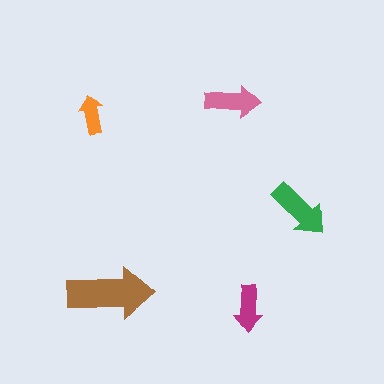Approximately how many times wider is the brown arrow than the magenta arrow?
About 2 times wider.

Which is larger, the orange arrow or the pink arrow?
The pink one.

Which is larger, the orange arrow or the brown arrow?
The brown one.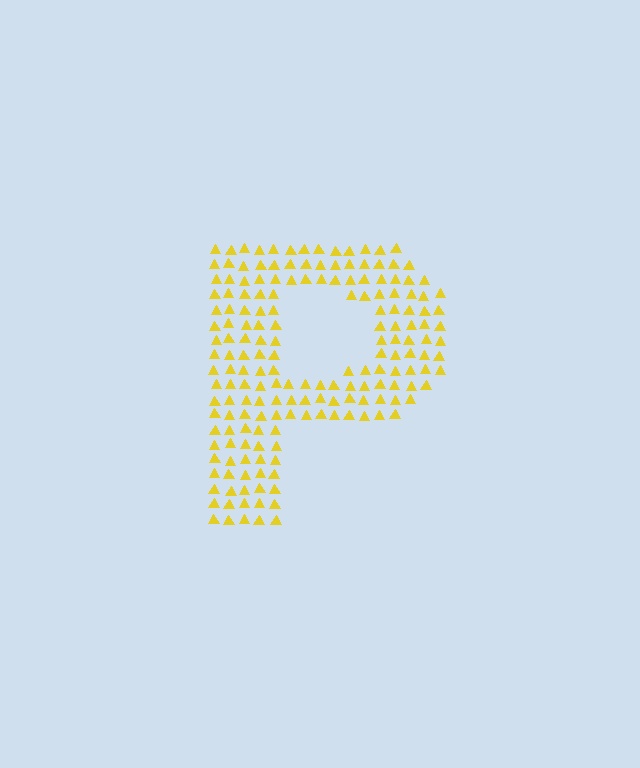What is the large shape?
The large shape is the letter P.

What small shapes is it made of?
It is made of small triangles.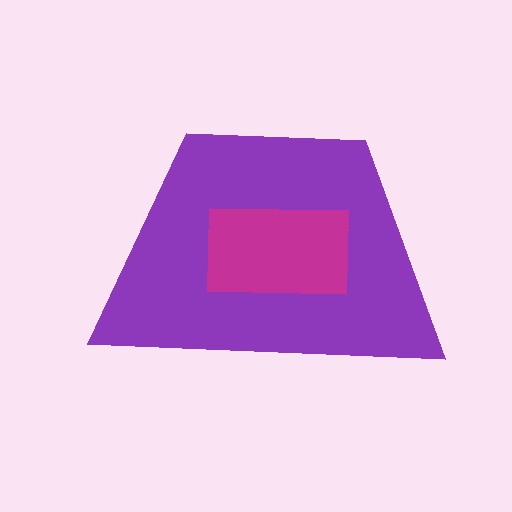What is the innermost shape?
The magenta rectangle.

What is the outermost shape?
The purple trapezoid.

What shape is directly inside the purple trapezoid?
The magenta rectangle.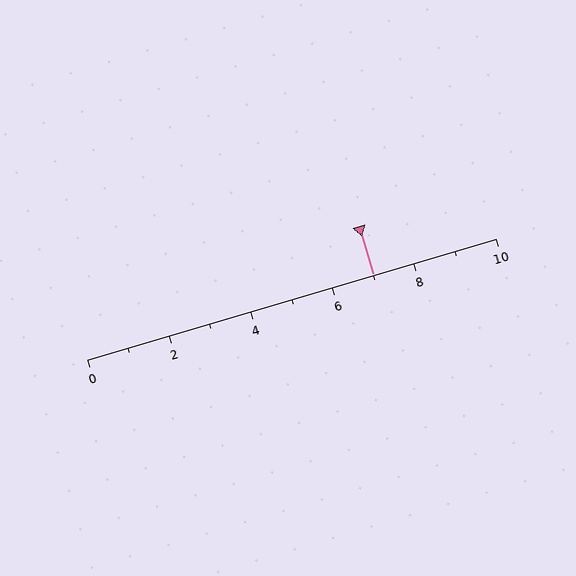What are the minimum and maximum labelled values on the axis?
The axis runs from 0 to 10.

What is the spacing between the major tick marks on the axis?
The major ticks are spaced 2 apart.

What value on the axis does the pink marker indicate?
The marker indicates approximately 7.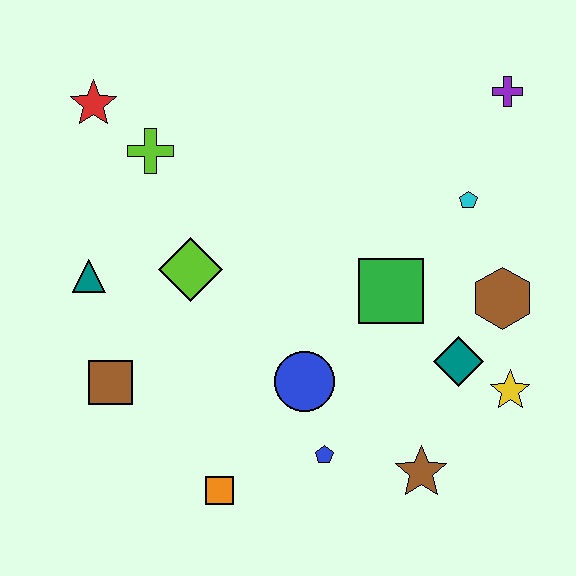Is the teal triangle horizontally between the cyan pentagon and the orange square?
No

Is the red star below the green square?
No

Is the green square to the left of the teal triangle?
No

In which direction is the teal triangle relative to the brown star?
The teal triangle is to the left of the brown star.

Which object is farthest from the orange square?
The purple cross is farthest from the orange square.